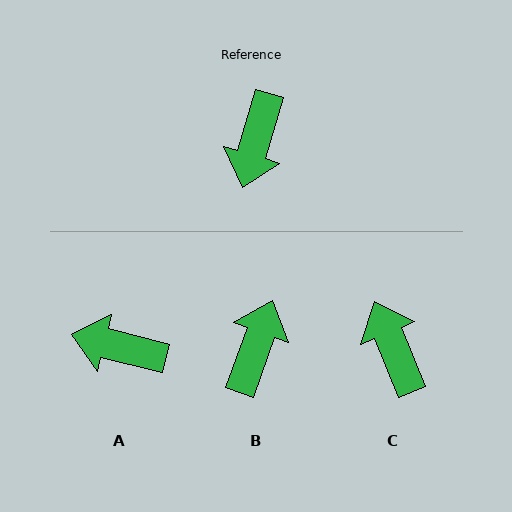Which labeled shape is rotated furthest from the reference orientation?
B, about 176 degrees away.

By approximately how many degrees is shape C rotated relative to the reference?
Approximately 141 degrees clockwise.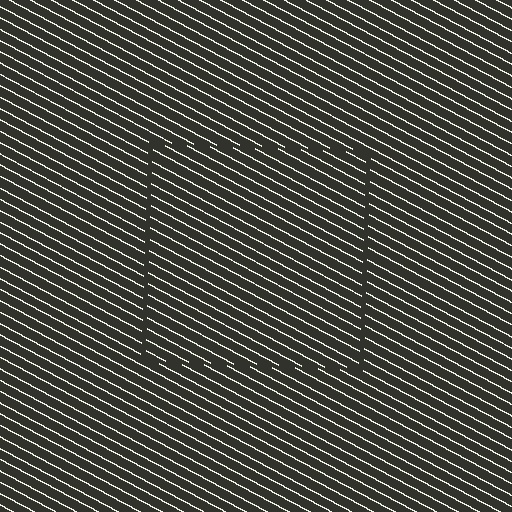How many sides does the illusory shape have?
4 sides — the line-ends trace a square.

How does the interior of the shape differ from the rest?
The interior of the shape contains the same grating, shifted by half a period — the contour is defined by the phase discontinuity where line-ends from the inner and outer gratings abut.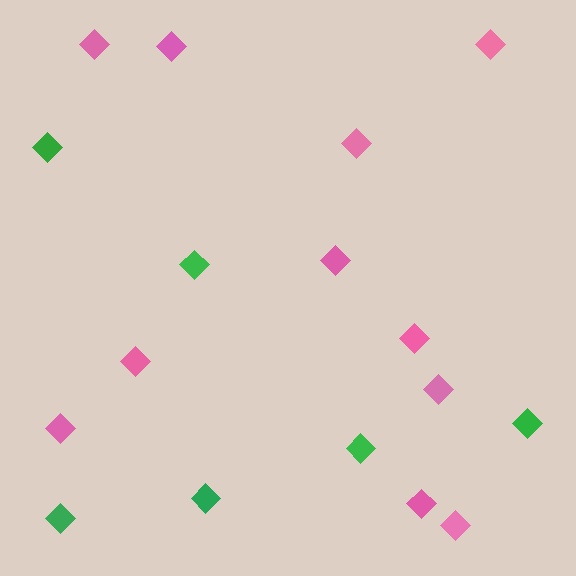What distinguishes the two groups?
There are 2 groups: one group of pink diamonds (11) and one group of green diamonds (6).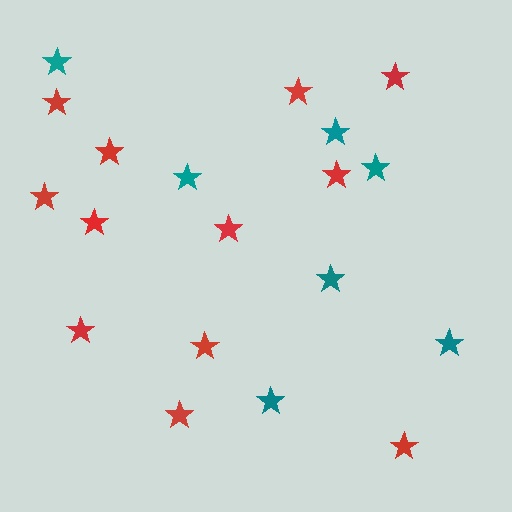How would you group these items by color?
There are 2 groups: one group of teal stars (7) and one group of red stars (12).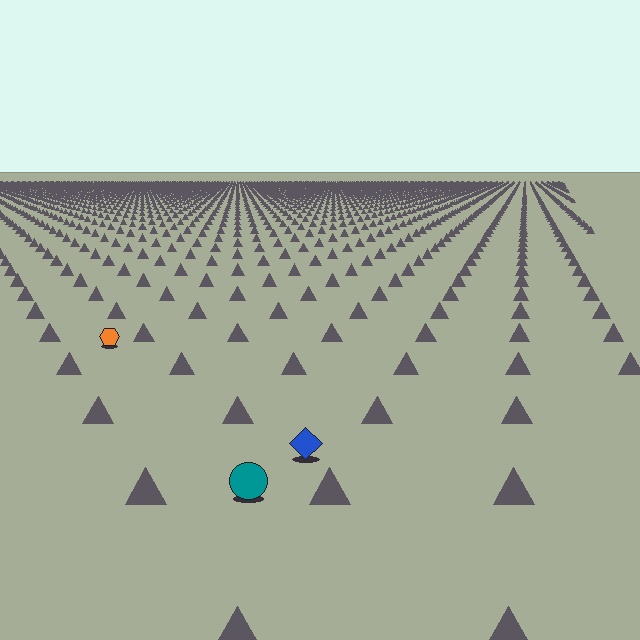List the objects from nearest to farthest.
From nearest to farthest: the teal circle, the blue diamond, the orange hexagon.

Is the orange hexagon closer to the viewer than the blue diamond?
No. The blue diamond is closer — you can tell from the texture gradient: the ground texture is coarser near it.